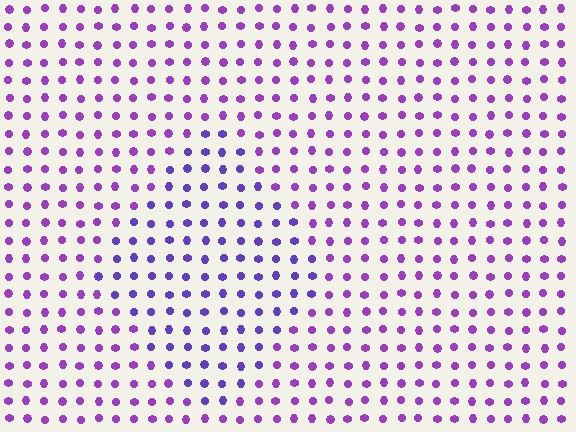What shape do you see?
I see a diamond.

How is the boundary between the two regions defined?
The boundary is defined purely by a slight shift in hue (about 27 degrees). Spacing, size, and orientation are identical on both sides.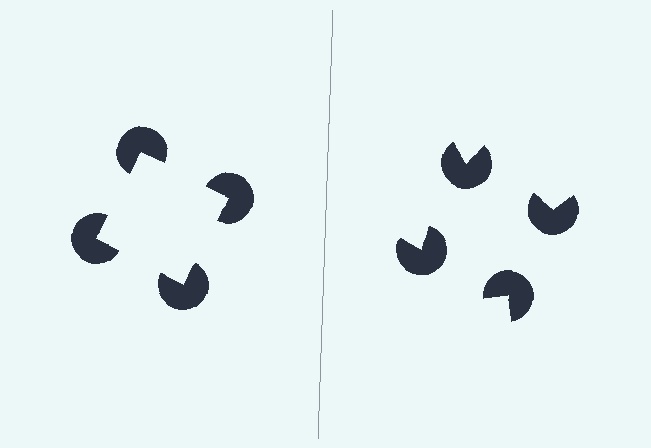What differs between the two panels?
The pac-man discs are positioned identically on both sides; only the wedge orientations differ. On the left they align to a square; on the right they are misaligned.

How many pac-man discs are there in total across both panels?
8 — 4 on each side.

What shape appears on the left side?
An illusory square.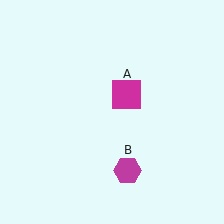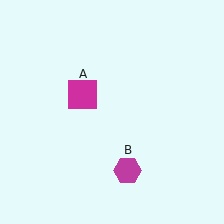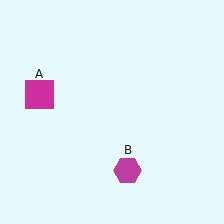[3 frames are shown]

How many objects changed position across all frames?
1 object changed position: magenta square (object A).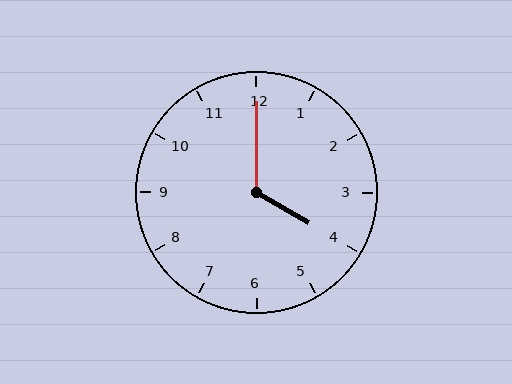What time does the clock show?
4:00.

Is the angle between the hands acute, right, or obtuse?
It is obtuse.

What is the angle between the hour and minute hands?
Approximately 120 degrees.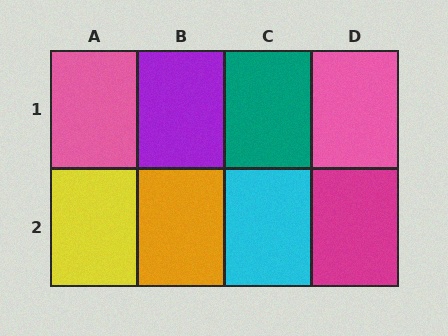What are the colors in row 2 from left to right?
Yellow, orange, cyan, magenta.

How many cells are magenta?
1 cell is magenta.